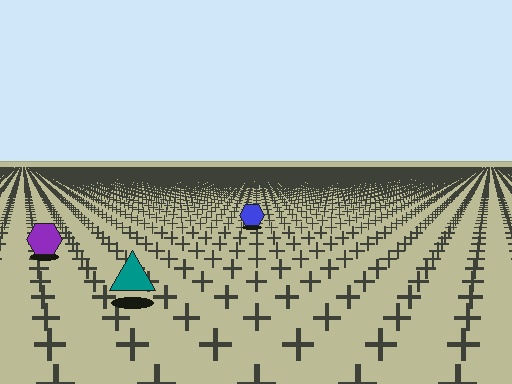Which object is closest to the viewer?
The teal triangle is closest. The texture marks near it are larger and more spread out.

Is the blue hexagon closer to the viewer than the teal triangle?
No. The teal triangle is closer — you can tell from the texture gradient: the ground texture is coarser near it.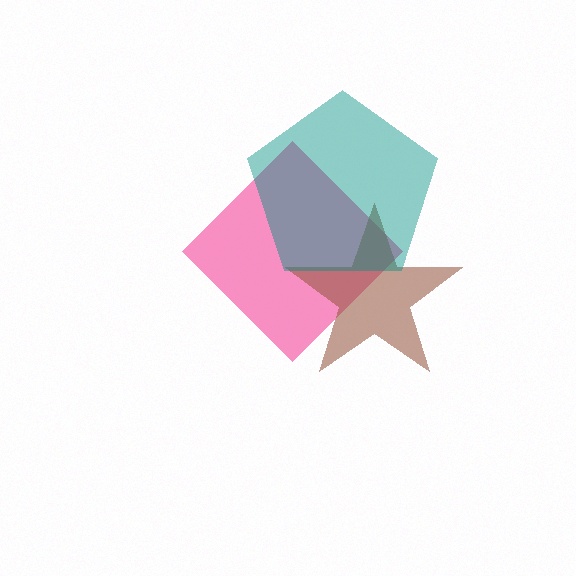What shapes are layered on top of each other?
The layered shapes are: a pink diamond, a brown star, a teal pentagon.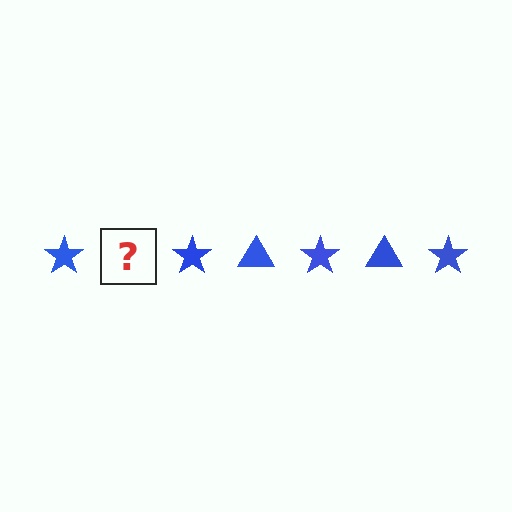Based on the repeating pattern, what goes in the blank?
The blank should be a blue triangle.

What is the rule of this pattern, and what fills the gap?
The rule is that the pattern cycles through star, triangle shapes in blue. The gap should be filled with a blue triangle.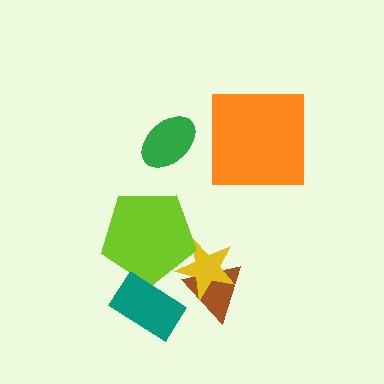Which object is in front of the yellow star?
The lime pentagon is in front of the yellow star.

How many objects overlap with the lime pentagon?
2 objects overlap with the lime pentagon.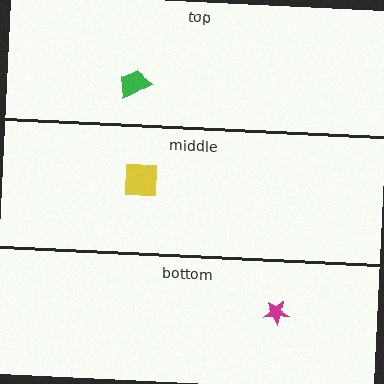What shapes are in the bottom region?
The magenta star.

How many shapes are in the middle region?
1.